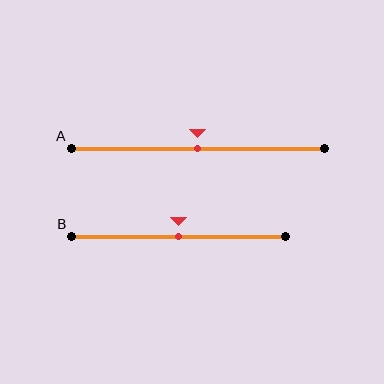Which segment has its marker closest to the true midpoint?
Segment A has its marker closest to the true midpoint.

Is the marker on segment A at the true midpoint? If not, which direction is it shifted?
Yes, the marker on segment A is at the true midpoint.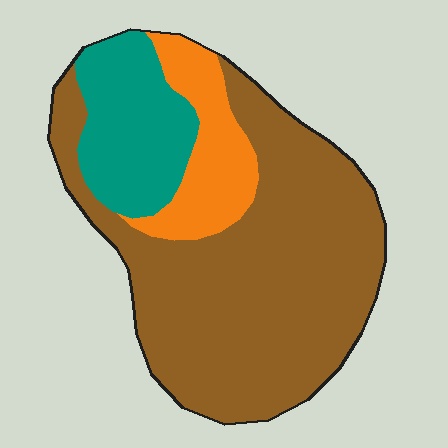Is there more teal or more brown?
Brown.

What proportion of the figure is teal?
Teal covers 19% of the figure.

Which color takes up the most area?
Brown, at roughly 65%.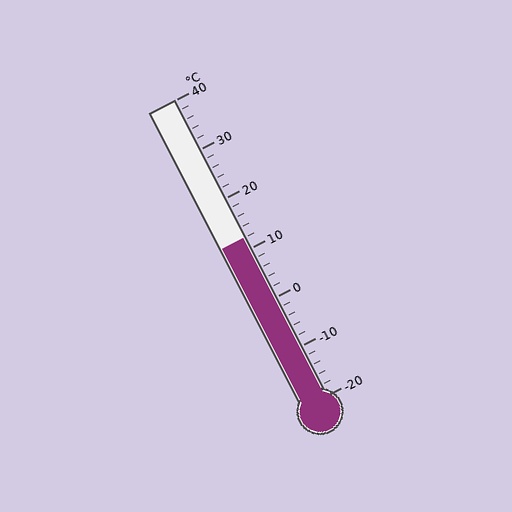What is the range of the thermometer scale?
The thermometer scale ranges from -20°C to 40°C.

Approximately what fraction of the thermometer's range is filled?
The thermometer is filled to approximately 55% of its range.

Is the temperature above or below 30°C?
The temperature is below 30°C.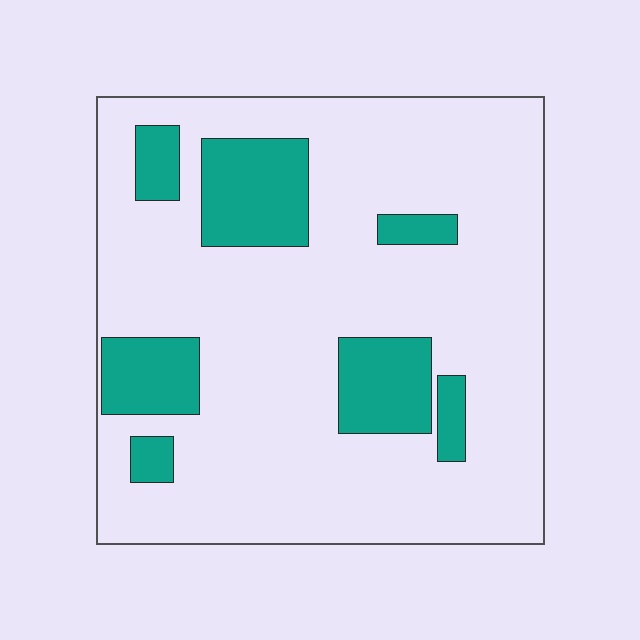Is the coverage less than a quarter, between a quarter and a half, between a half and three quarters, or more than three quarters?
Less than a quarter.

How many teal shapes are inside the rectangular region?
7.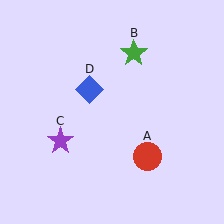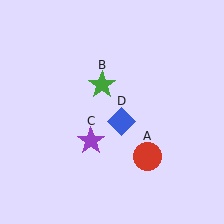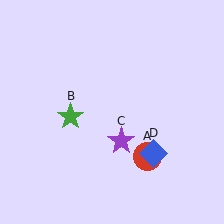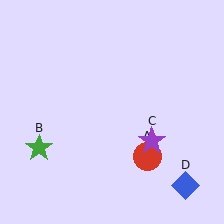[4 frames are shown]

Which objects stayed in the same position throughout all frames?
Red circle (object A) remained stationary.